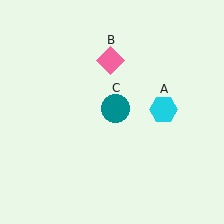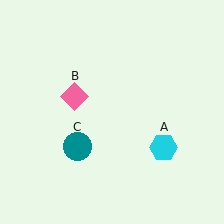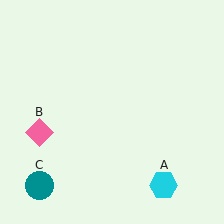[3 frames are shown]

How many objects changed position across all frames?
3 objects changed position: cyan hexagon (object A), pink diamond (object B), teal circle (object C).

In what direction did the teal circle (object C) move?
The teal circle (object C) moved down and to the left.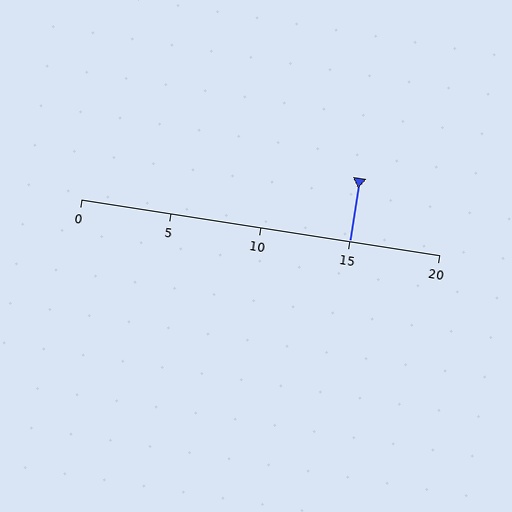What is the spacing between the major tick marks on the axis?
The major ticks are spaced 5 apart.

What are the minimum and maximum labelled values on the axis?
The axis runs from 0 to 20.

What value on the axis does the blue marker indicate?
The marker indicates approximately 15.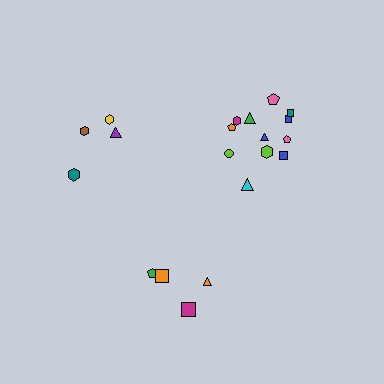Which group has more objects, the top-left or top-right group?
The top-right group.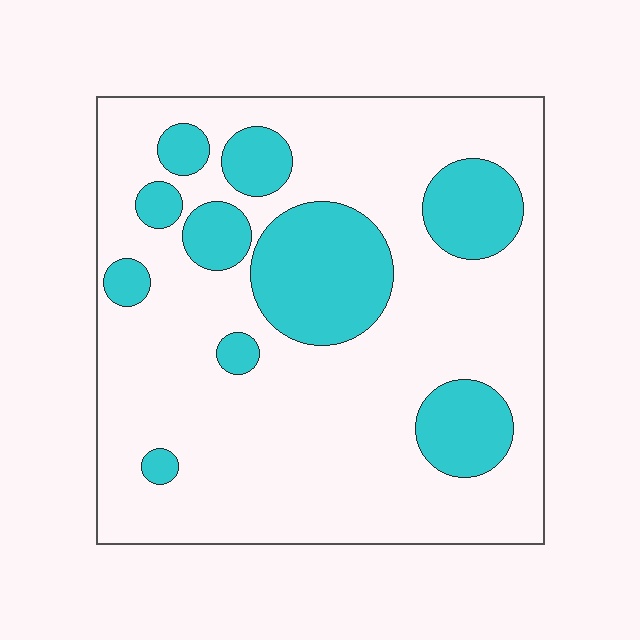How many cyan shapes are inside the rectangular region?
10.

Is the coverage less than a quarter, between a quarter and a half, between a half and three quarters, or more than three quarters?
Less than a quarter.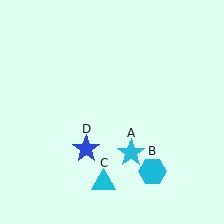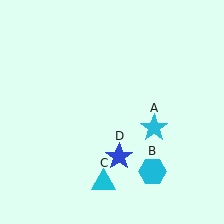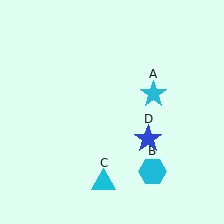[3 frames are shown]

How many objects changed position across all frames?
2 objects changed position: cyan star (object A), blue star (object D).